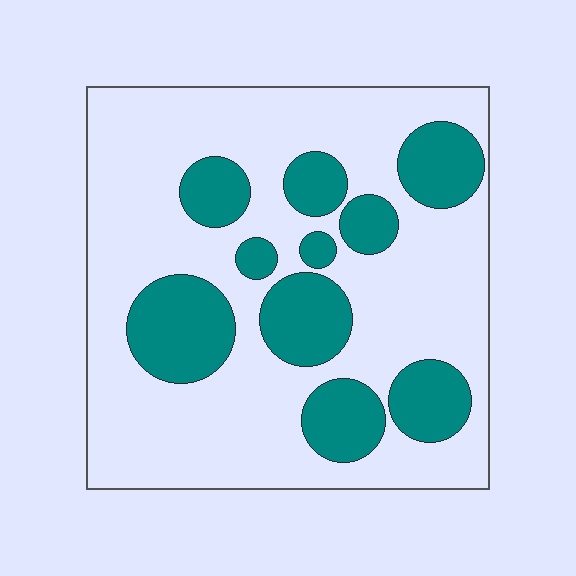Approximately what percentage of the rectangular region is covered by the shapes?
Approximately 30%.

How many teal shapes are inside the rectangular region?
10.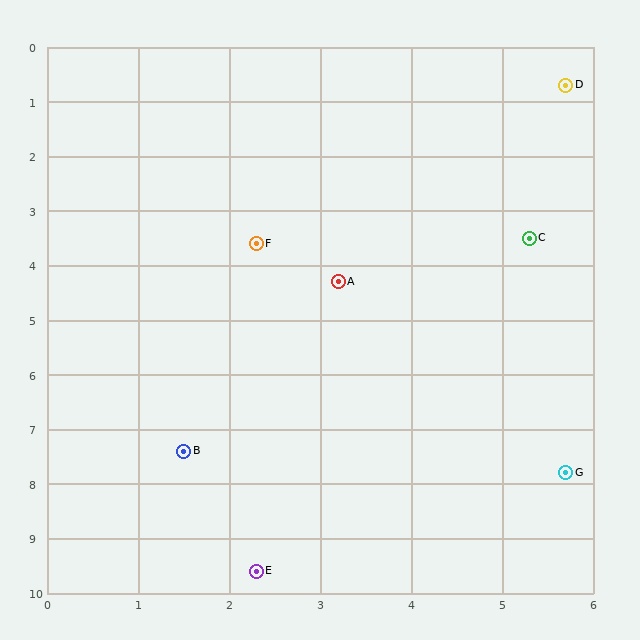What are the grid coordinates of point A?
Point A is at approximately (3.2, 4.3).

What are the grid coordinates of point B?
Point B is at approximately (1.5, 7.4).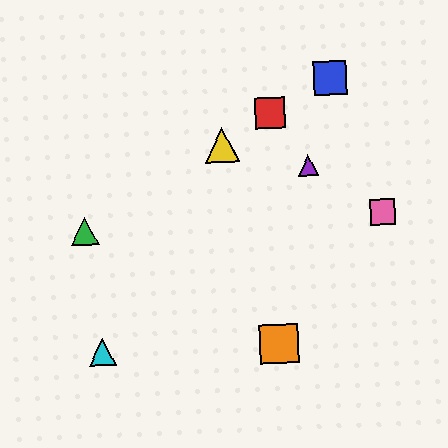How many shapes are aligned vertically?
2 shapes (the red square, the orange square) are aligned vertically.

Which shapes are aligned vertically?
The red square, the orange square are aligned vertically.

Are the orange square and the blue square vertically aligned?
No, the orange square is at x≈279 and the blue square is at x≈330.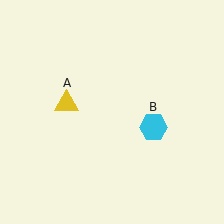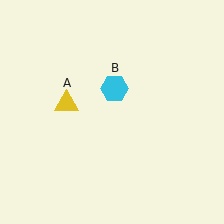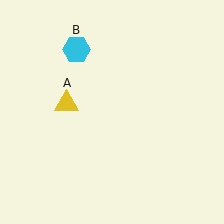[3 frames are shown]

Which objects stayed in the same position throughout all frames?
Yellow triangle (object A) remained stationary.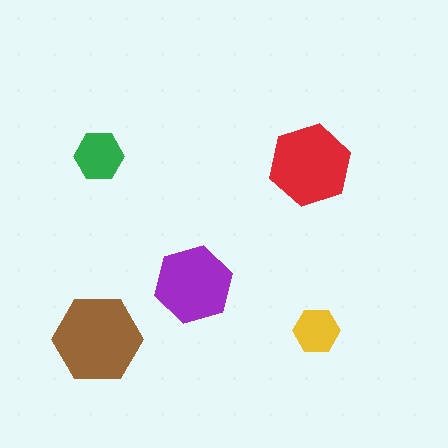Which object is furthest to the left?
The brown hexagon is leftmost.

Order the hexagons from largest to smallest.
the brown one, the red one, the purple one, the green one, the yellow one.